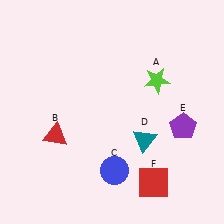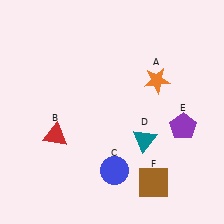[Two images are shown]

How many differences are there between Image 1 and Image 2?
There are 2 differences between the two images.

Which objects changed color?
A changed from lime to orange. F changed from red to brown.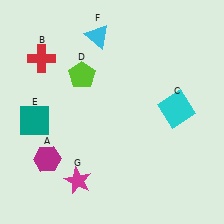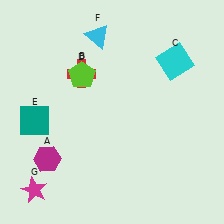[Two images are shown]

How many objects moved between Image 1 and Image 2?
3 objects moved between the two images.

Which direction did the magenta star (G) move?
The magenta star (G) moved left.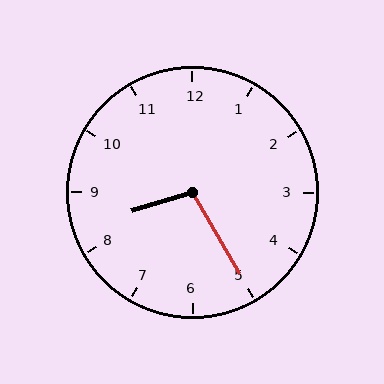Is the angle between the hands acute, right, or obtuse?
It is obtuse.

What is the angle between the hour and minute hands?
Approximately 102 degrees.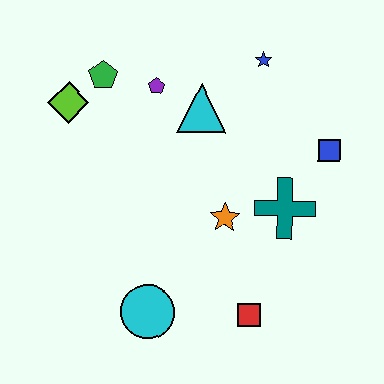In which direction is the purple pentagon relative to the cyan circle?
The purple pentagon is above the cyan circle.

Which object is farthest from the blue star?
The cyan circle is farthest from the blue star.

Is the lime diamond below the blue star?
Yes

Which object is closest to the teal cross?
The orange star is closest to the teal cross.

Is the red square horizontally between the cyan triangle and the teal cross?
Yes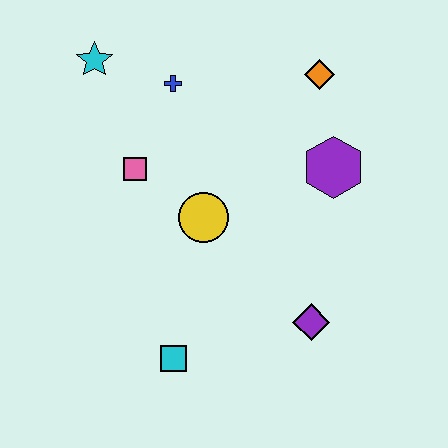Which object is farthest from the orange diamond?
The cyan square is farthest from the orange diamond.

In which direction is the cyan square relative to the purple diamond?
The cyan square is to the left of the purple diamond.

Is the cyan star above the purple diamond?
Yes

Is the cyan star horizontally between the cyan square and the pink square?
No